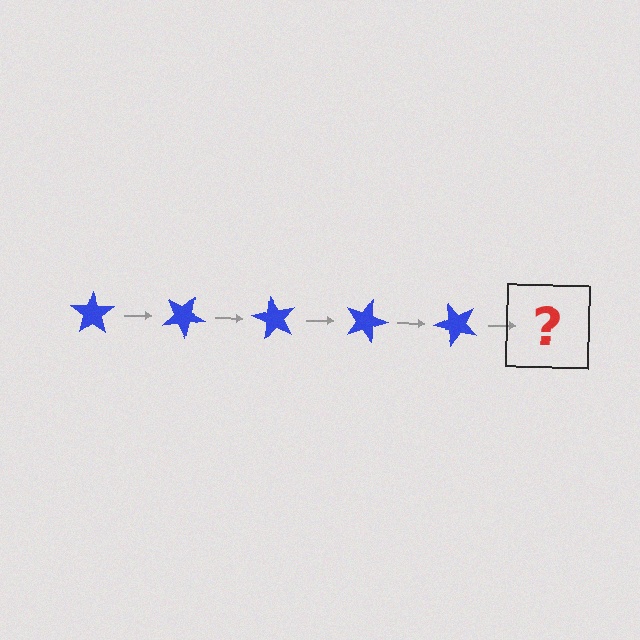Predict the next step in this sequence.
The next step is a blue star rotated 150 degrees.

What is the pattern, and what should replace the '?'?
The pattern is that the star rotates 30 degrees each step. The '?' should be a blue star rotated 150 degrees.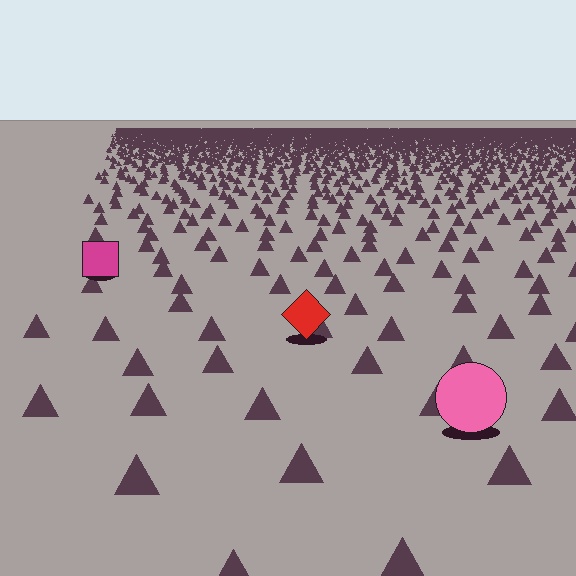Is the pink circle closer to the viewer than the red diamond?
Yes. The pink circle is closer — you can tell from the texture gradient: the ground texture is coarser near it.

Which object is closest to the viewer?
The pink circle is closest. The texture marks near it are larger and more spread out.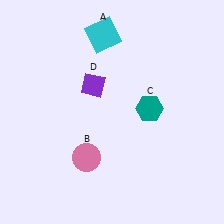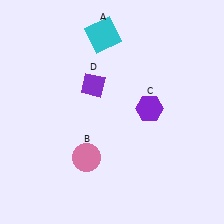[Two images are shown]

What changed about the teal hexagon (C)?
In Image 1, C is teal. In Image 2, it changed to purple.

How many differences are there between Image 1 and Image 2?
There is 1 difference between the two images.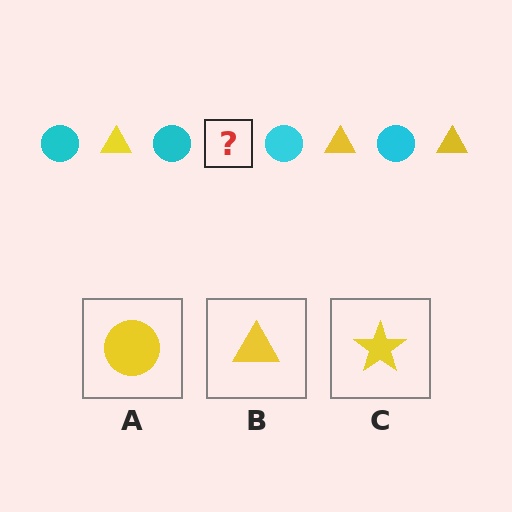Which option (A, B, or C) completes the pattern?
B.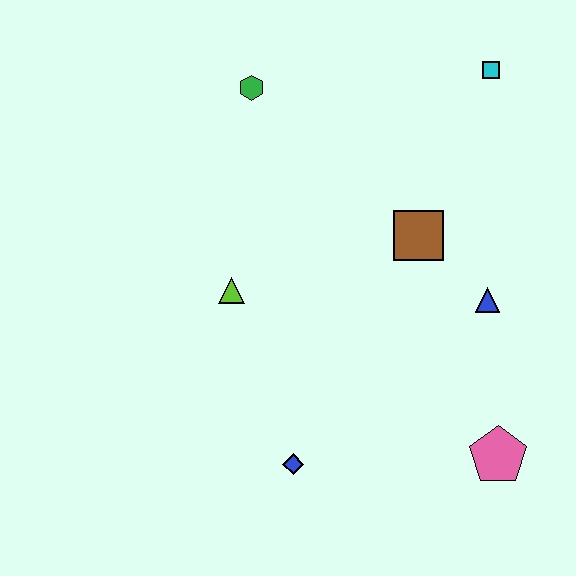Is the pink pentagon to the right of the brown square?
Yes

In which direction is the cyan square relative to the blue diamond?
The cyan square is above the blue diamond.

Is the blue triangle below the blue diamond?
No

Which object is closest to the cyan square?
The brown square is closest to the cyan square.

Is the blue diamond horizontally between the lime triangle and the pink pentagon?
Yes